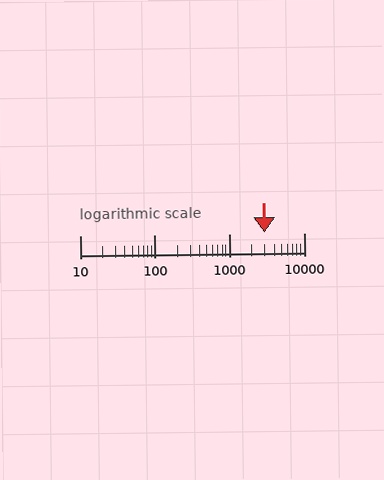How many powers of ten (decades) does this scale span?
The scale spans 3 decades, from 10 to 10000.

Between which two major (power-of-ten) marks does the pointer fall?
The pointer is between 1000 and 10000.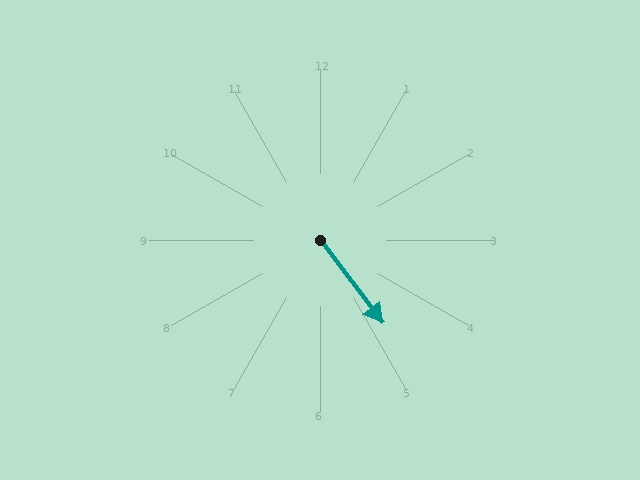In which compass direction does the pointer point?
Southeast.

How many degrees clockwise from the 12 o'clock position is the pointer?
Approximately 143 degrees.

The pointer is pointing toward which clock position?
Roughly 5 o'clock.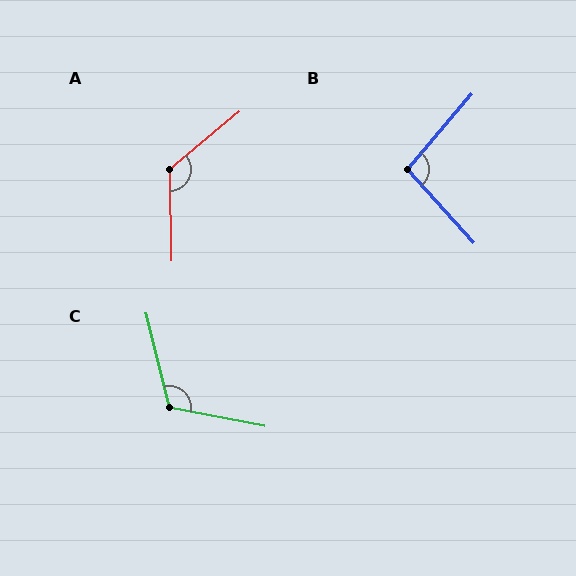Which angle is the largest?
A, at approximately 128 degrees.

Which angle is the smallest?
B, at approximately 97 degrees.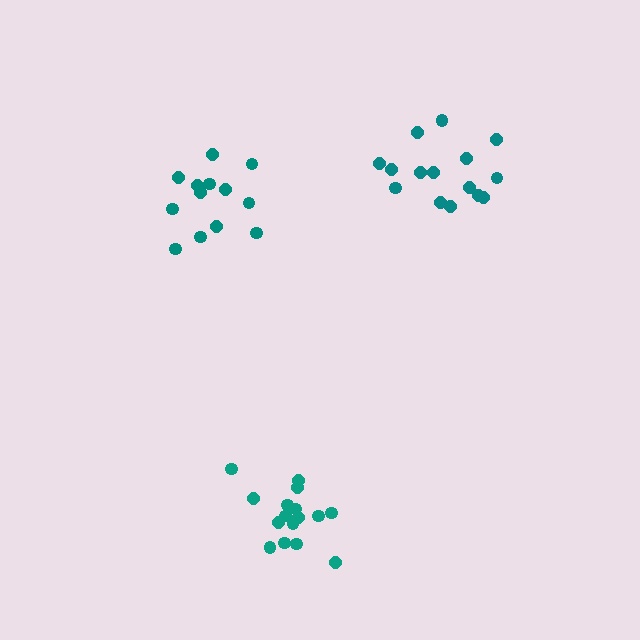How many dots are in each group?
Group 1: 13 dots, Group 2: 15 dots, Group 3: 16 dots (44 total).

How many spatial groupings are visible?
There are 3 spatial groupings.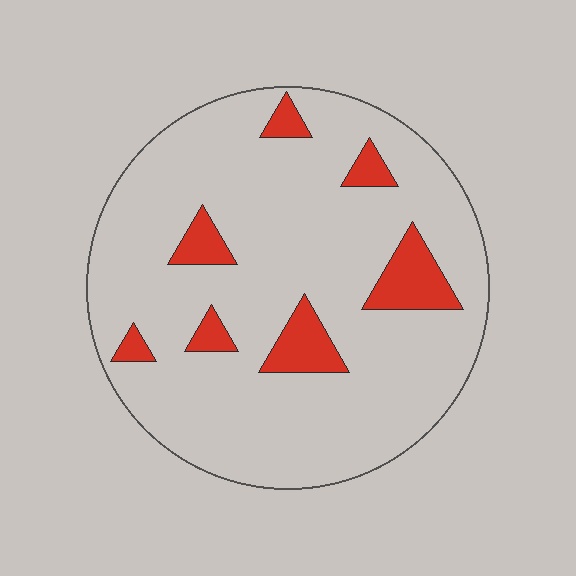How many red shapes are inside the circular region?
7.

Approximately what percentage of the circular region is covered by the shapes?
Approximately 10%.